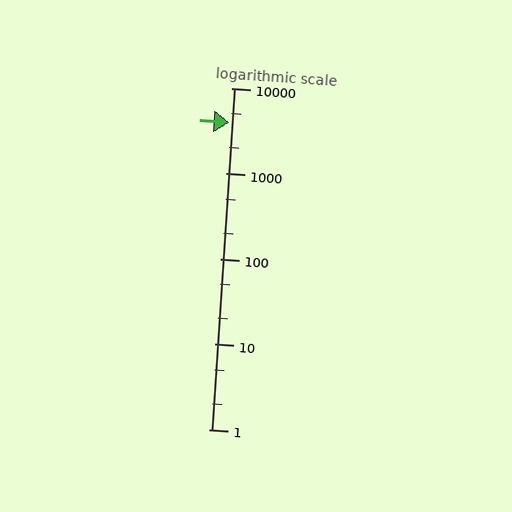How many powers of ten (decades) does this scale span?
The scale spans 4 decades, from 1 to 10000.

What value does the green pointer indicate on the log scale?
The pointer indicates approximately 3900.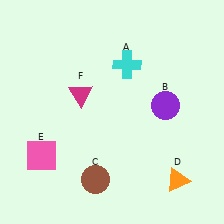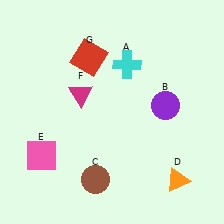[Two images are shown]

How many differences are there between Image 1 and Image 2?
There is 1 difference between the two images.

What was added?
A red square (G) was added in Image 2.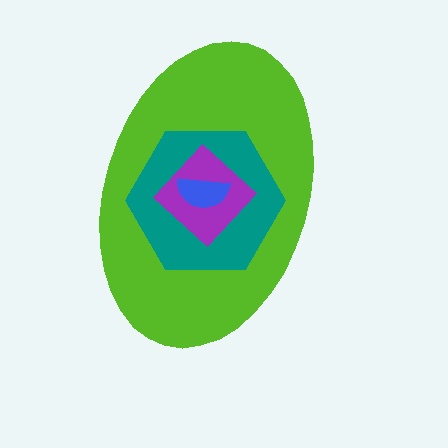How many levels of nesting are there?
4.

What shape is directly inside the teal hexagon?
The purple diamond.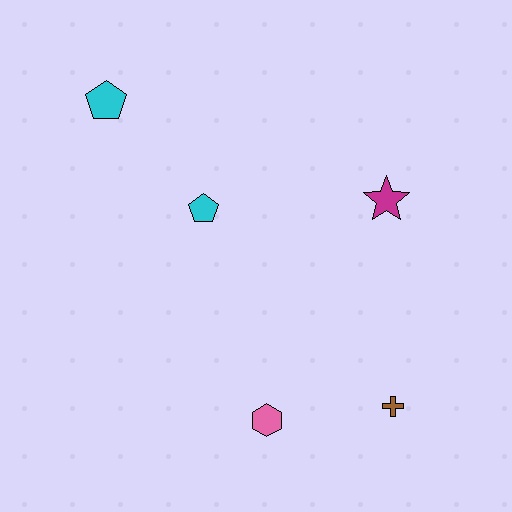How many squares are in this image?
There are no squares.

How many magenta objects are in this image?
There is 1 magenta object.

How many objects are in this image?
There are 5 objects.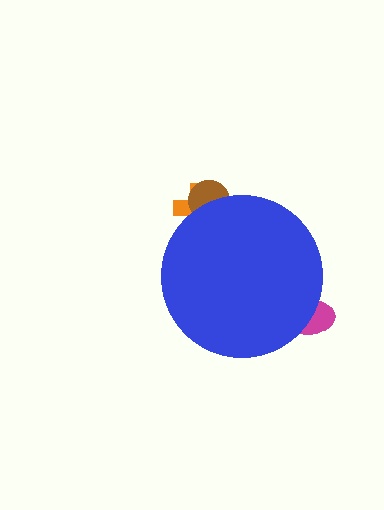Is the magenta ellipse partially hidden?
Yes, the magenta ellipse is partially hidden behind the blue circle.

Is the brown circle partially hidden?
Yes, the brown circle is partially hidden behind the blue circle.